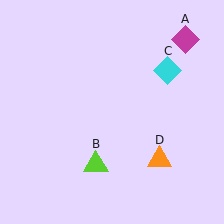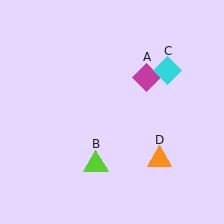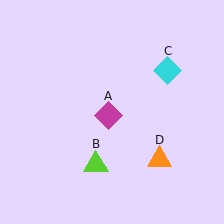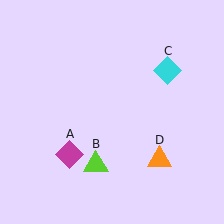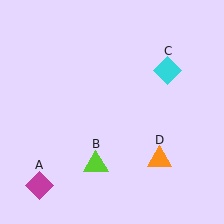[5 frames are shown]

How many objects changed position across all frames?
1 object changed position: magenta diamond (object A).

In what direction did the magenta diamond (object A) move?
The magenta diamond (object A) moved down and to the left.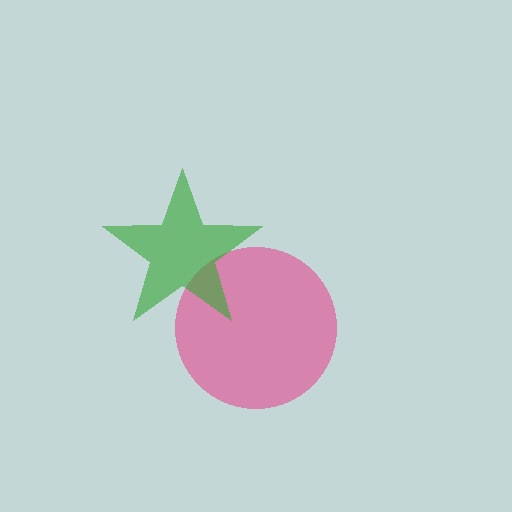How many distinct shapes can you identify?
There are 2 distinct shapes: a pink circle, a green star.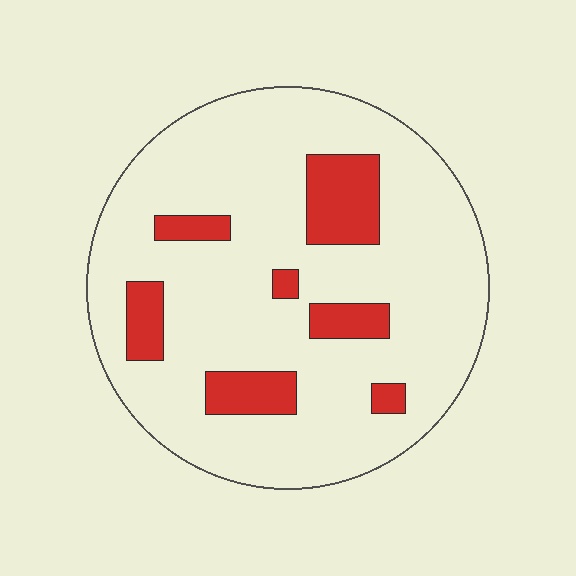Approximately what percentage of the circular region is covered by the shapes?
Approximately 15%.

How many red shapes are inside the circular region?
7.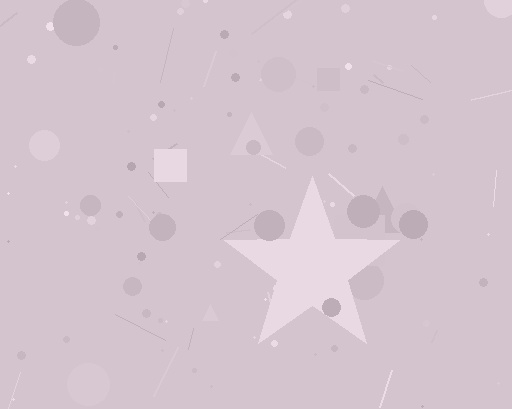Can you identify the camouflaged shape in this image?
The camouflaged shape is a star.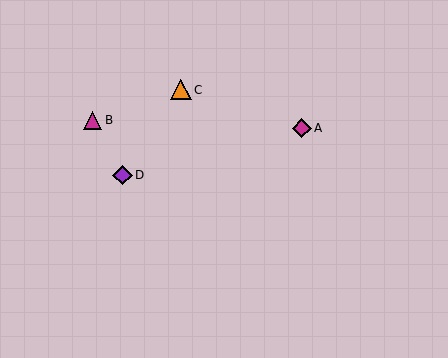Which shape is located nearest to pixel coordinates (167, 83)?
The orange triangle (labeled C) at (181, 90) is nearest to that location.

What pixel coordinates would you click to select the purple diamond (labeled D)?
Click at (122, 175) to select the purple diamond D.